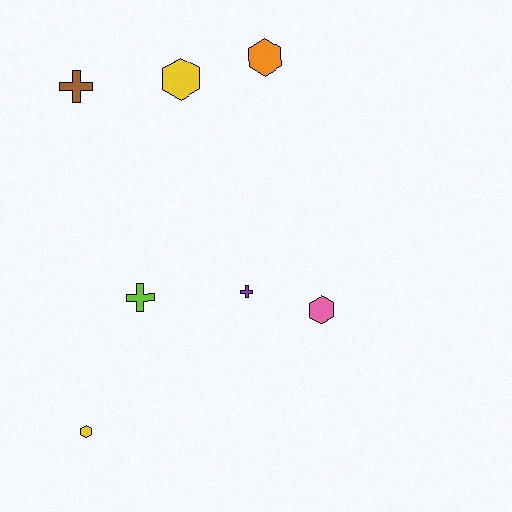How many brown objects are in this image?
There is 1 brown object.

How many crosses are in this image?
There are 3 crosses.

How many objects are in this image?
There are 7 objects.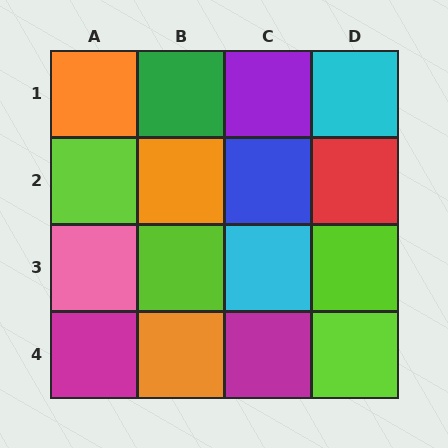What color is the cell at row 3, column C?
Cyan.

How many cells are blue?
1 cell is blue.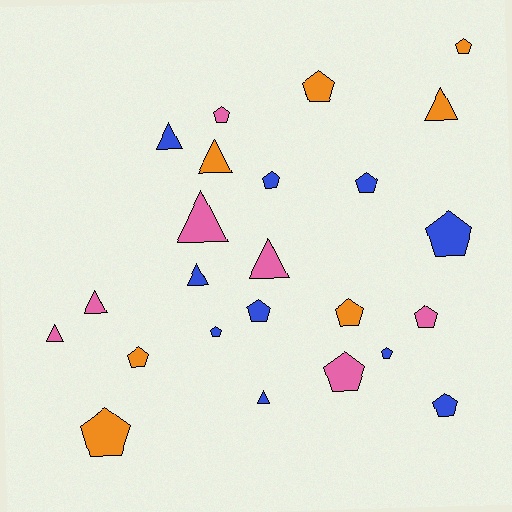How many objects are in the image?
There are 24 objects.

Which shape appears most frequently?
Pentagon, with 15 objects.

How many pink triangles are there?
There are 4 pink triangles.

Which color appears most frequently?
Blue, with 10 objects.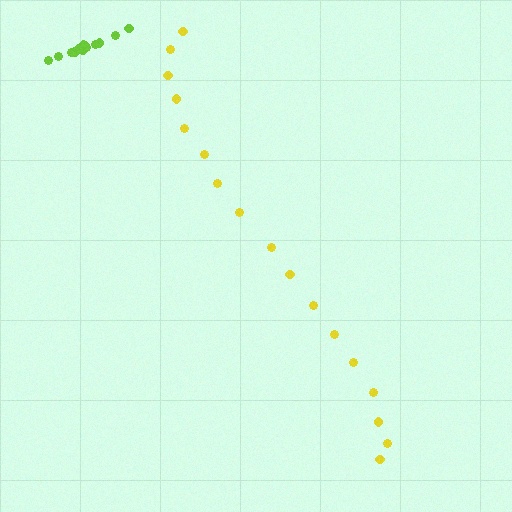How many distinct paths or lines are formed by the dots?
There are 2 distinct paths.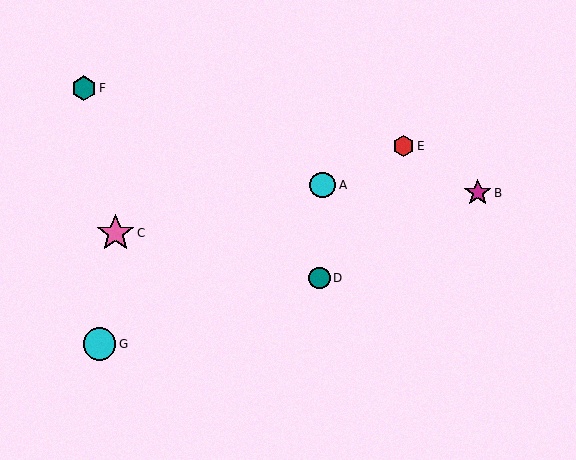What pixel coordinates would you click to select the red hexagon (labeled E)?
Click at (403, 146) to select the red hexagon E.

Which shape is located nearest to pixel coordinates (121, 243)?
The pink star (labeled C) at (116, 233) is nearest to that location.